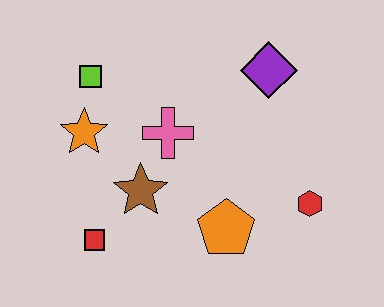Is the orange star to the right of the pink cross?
No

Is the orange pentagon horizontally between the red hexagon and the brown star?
Yes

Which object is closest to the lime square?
The orange star is closest to the lime square.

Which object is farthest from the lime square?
The red hexagon is farthest from the lime square.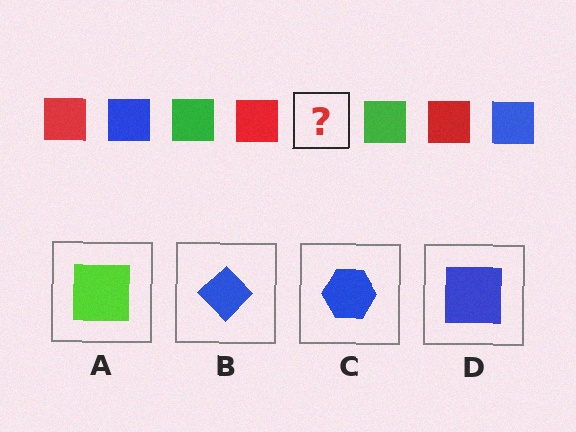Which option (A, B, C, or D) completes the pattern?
D.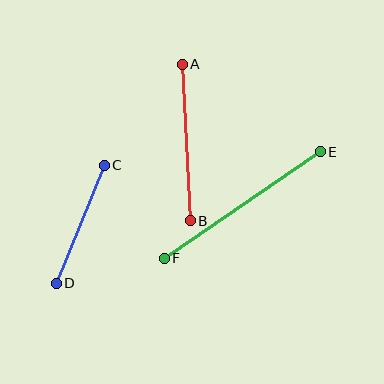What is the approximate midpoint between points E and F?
The midpoint is at approximately (242, 205) pixels.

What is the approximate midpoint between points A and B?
The midpoint is at approximately (186, 142) pixels.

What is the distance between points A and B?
The distance is approximately 157 pixels.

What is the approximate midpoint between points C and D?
The midpoint is at approximately (80, 224) pixels.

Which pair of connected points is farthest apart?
Points E and F are farthest apart.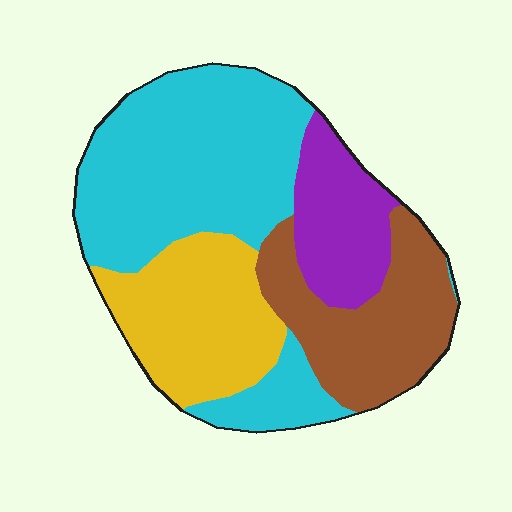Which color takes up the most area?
Cyan, at roughly 45%.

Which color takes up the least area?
Purple, at roughly 15%.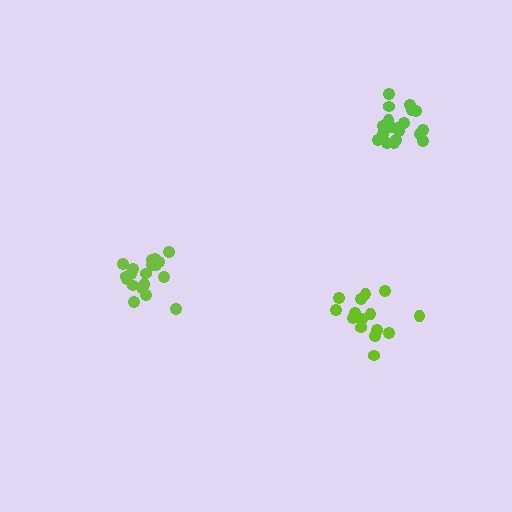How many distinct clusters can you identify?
There are 3 distinct clusters.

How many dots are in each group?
Group 1: 20 dots, Group 2: 20 dots, Group 3: 15 dots (55 total).